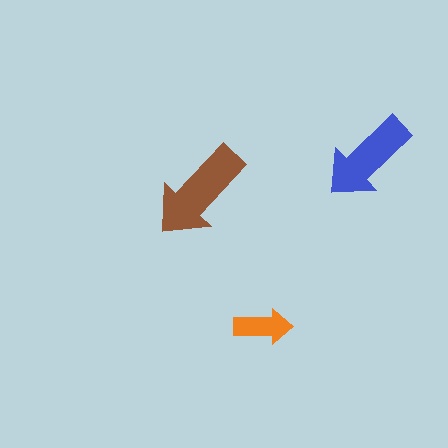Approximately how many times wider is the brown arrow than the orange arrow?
About 2 times wider.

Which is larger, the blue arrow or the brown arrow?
The brown one.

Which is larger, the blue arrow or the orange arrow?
The blue one.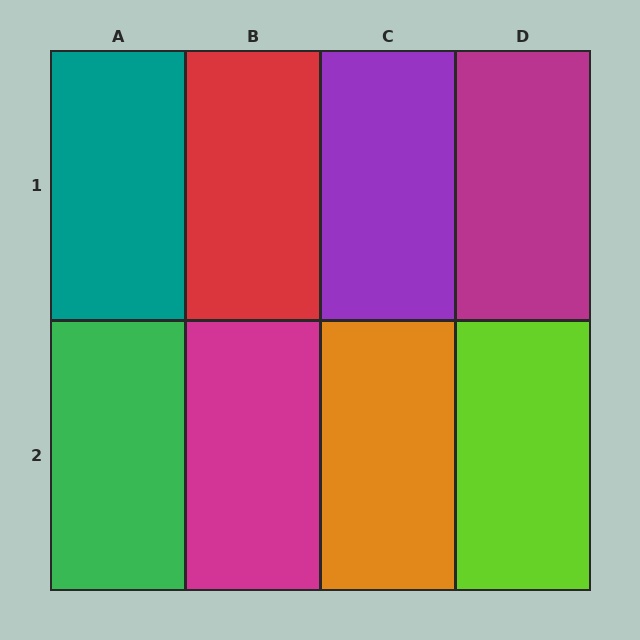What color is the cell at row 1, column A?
Teal.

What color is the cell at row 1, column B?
Red.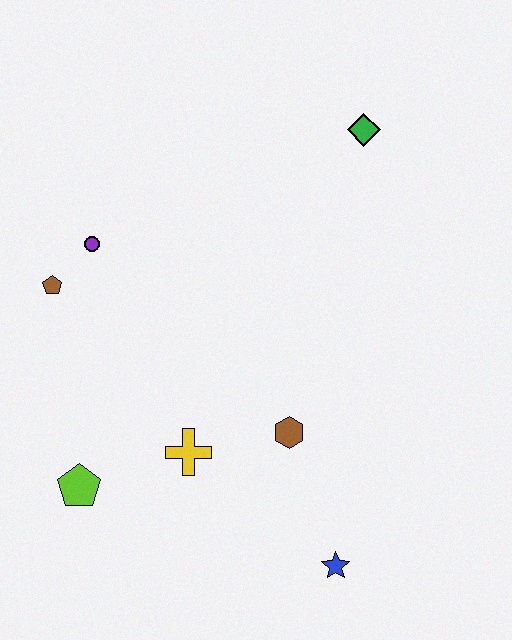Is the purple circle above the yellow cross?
Yes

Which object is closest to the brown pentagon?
The purple circle is closest to the brown pentagon.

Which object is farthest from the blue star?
The green diamond is farthest from the blue star.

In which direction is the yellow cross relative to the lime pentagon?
The yellow cross is to the right of the lime pentagon.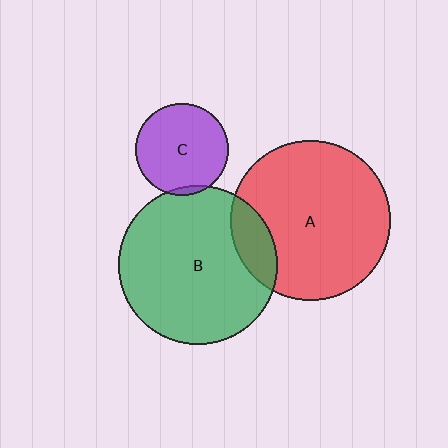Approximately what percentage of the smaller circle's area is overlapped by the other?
Approximately 15%.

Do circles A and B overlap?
Yes.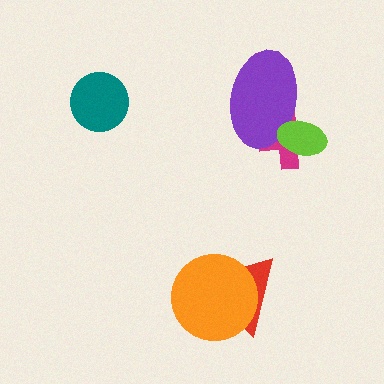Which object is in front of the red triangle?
The orange circle is in front of the red triangle.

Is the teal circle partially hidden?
No, no other shape covers it.